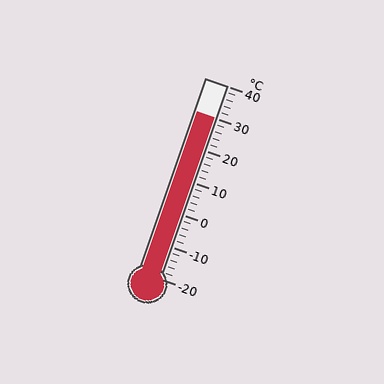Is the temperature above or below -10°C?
The temperature is above -10°C.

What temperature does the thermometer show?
The thermometer shows approximately 30°C.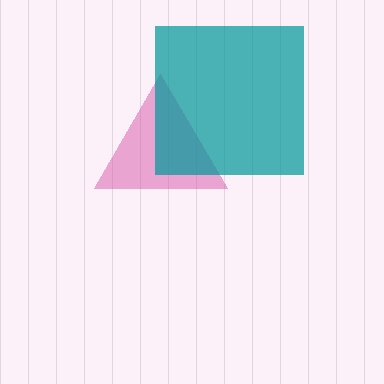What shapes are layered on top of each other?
The layered shapes are: a pink triangle, a teal square.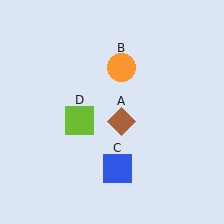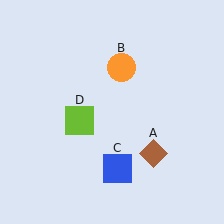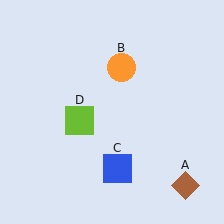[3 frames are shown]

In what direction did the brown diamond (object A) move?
The brown diamond (object A) moved down and to the right.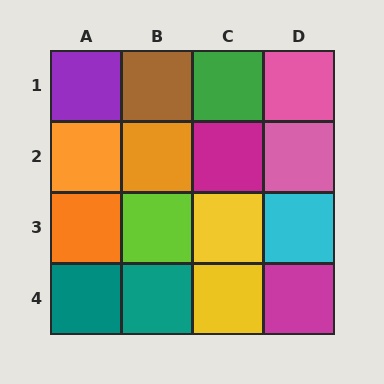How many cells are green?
1 cell is green.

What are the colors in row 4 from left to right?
Teal, teal, yellow, magenta.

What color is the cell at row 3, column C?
Yellow.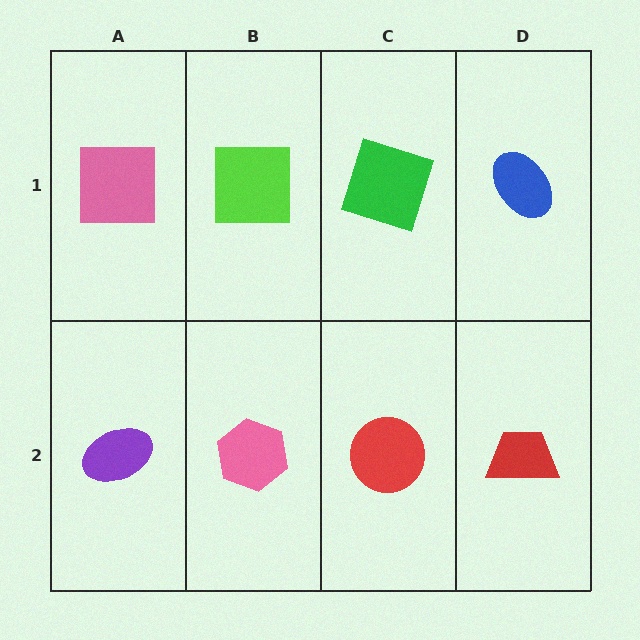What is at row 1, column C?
A green square.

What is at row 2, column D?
A red trapezoid.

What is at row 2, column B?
A pink hexagon.